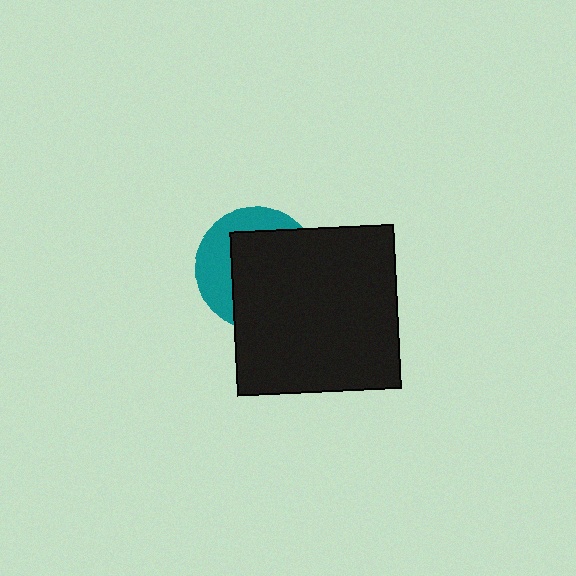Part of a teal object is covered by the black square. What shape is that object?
It is a circle.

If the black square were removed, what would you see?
You would see the complete teal circle.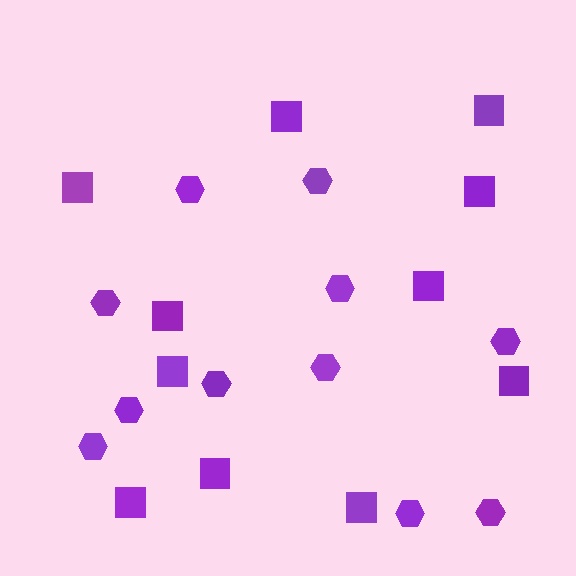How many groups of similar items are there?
There are 2 groups: one group of hexagons (11) and one group of squares (11).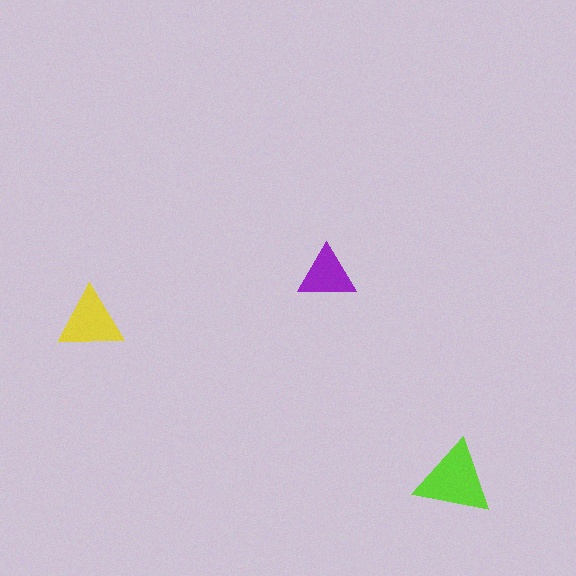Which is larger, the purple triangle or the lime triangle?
The lime one.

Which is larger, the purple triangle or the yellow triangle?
The yellow one.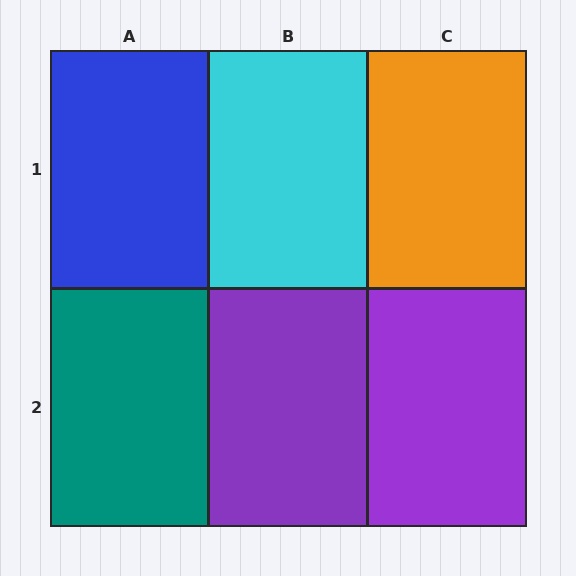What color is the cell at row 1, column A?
Blue.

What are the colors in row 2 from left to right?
Teal, purple, purple.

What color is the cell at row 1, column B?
Cyan.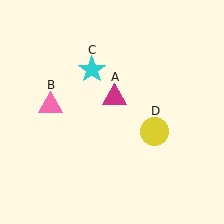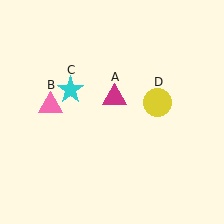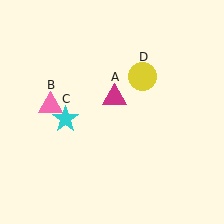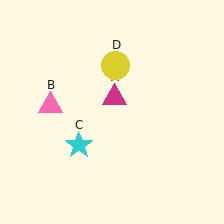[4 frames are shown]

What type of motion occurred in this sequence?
The cyan star (object C), yellow circle (object D) rotated counterclockwise around the center of the scene.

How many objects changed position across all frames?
2 objects changed position: cyan star (object C), yellow circle (object D).